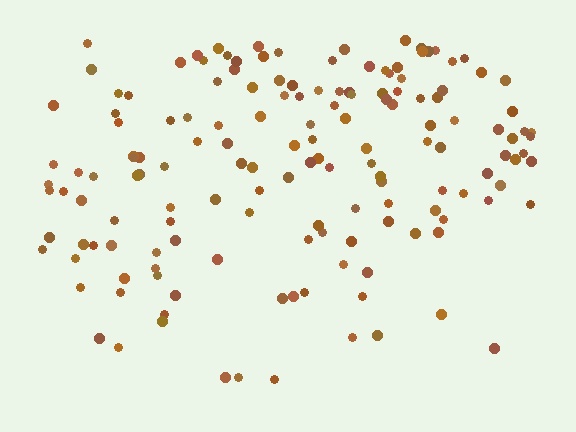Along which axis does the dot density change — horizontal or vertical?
Vertical.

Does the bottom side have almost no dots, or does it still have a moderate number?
Still a moderate number, just noticeably fewer than the top.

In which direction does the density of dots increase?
From bottom to top, with the top side densest.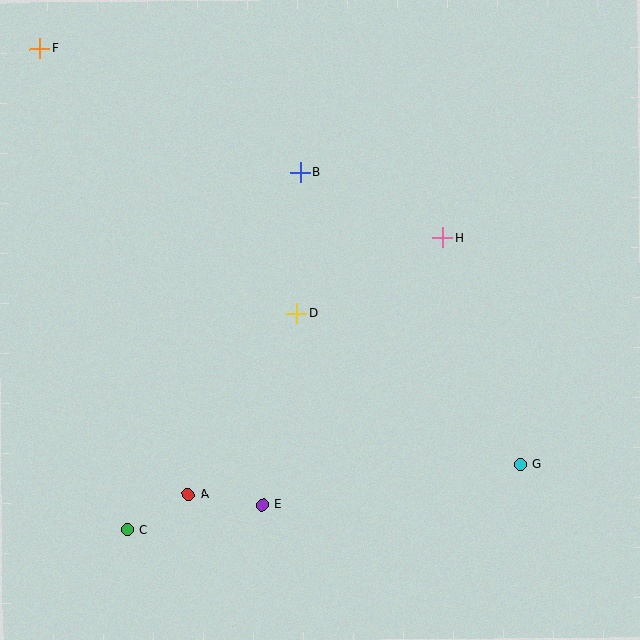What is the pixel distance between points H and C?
The distance between H and C is 430 pixels.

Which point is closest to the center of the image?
Point D at (297, 314) is closest to the center.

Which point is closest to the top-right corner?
Point H is closest to the top-right corner.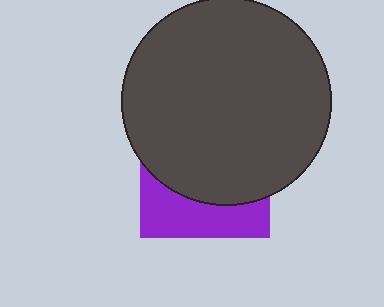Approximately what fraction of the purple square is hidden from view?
Roughly 67% of the purple square is hidden behind the dark gray circle.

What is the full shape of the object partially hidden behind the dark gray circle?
The partially hidden object is a purple square.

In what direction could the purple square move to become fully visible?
The purple square could move down. That would shift it out from behind the dark gray circle entirely.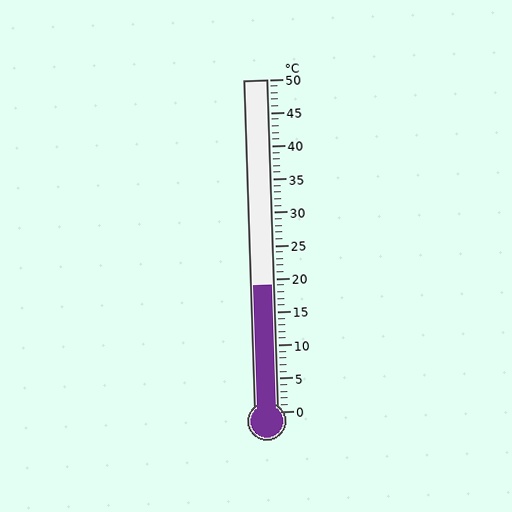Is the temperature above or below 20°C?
The temperature is below 20°C.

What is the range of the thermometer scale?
The thermometer scale ranges from 0°C to 50°C.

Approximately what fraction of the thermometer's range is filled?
The thermometer is filled to approximately 40% of its range.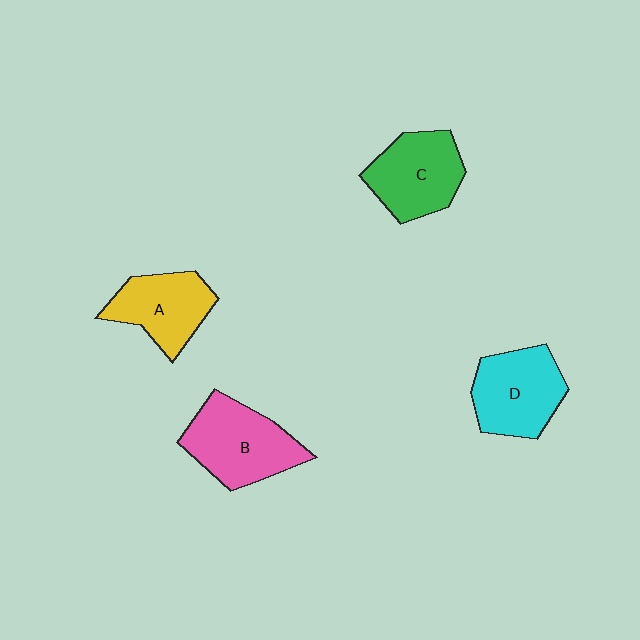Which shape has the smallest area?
Shape A (yellow).